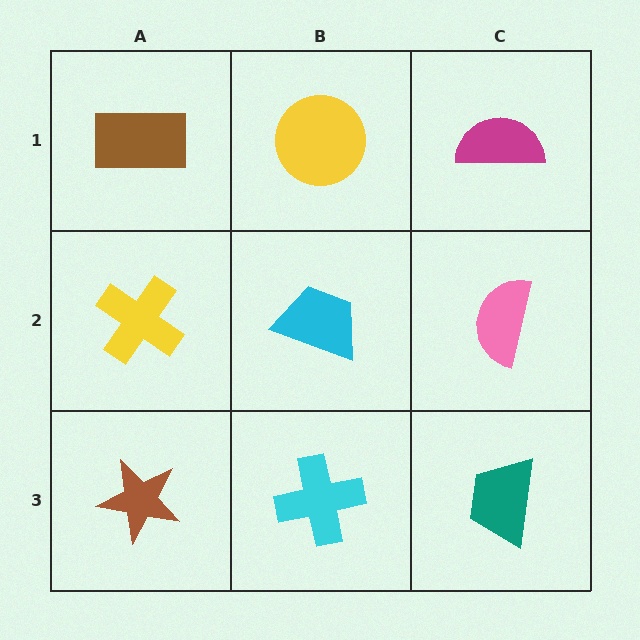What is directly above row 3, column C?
A pink semicircle.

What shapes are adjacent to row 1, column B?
A cyan trapezoid (row 2, column B), a brown rectangle (row 1, column A), a magenta semicircle (row 1, column C).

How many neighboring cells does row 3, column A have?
2.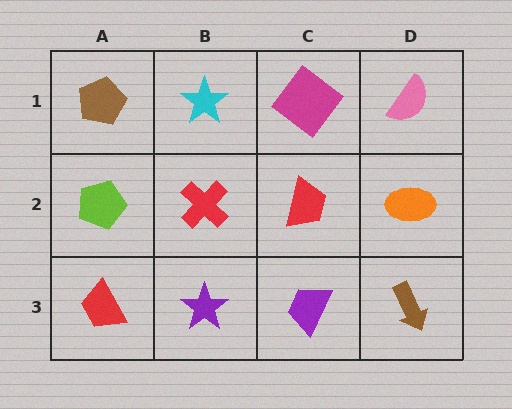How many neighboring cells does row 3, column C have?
3.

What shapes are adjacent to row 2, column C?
A magenta diamond (row 1, column C), a purple trapezoid (row 3, column C), a red cross (row 2, column B), an orange ellipse (row 2, column D).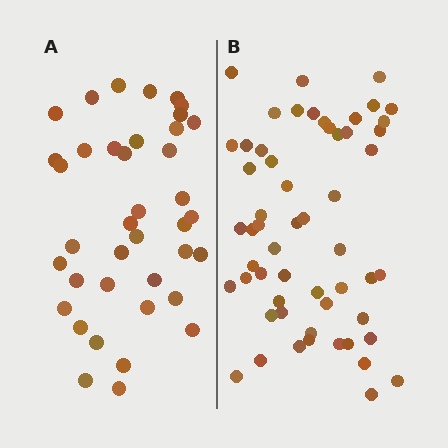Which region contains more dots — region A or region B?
Region B (the right region) has more dots.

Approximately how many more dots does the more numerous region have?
Region B has approximately 15 more dots than region A.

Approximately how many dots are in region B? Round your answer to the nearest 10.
About 60 dots. (The exact count is 56, which rounds to 60.)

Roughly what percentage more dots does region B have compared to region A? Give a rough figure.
About 45% more.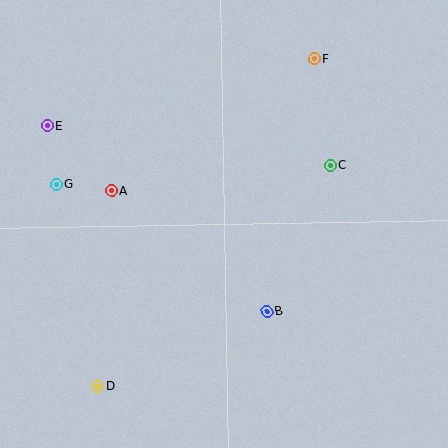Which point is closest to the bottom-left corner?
Point D is closest to the bottom-left corner.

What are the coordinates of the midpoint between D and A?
The midpoint between D and A is at (105, 288).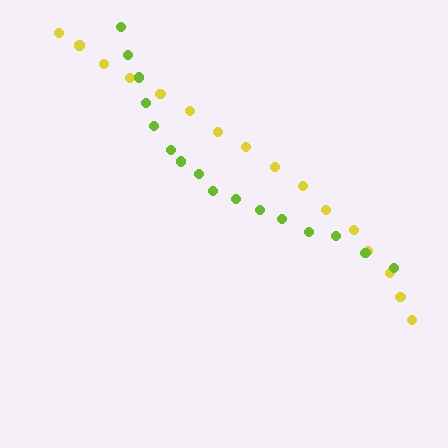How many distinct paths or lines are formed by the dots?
There are 2 distinct paths.